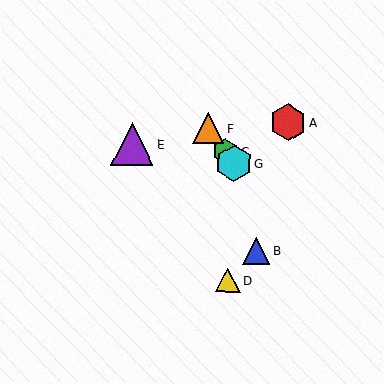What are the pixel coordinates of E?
Object E is at (132, 144).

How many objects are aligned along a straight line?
3 objects (C, F, G) are aligned along a straight line.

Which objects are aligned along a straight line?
Objects C, F, G are aligned along a straight line.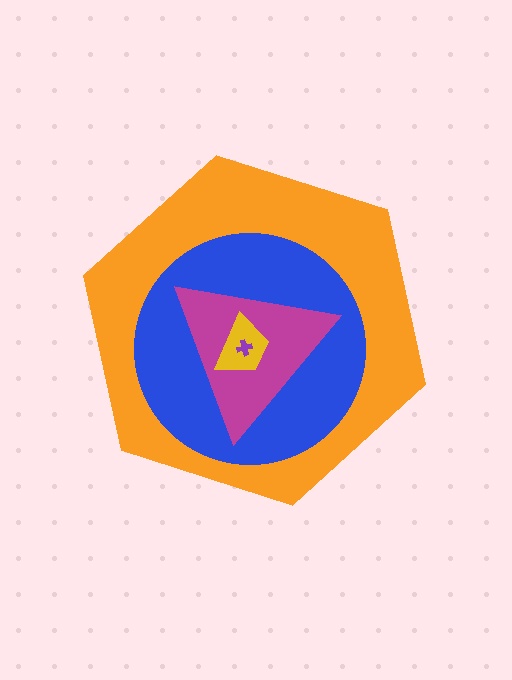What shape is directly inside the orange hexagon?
The blue circle.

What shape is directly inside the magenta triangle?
The yellow trapezoid.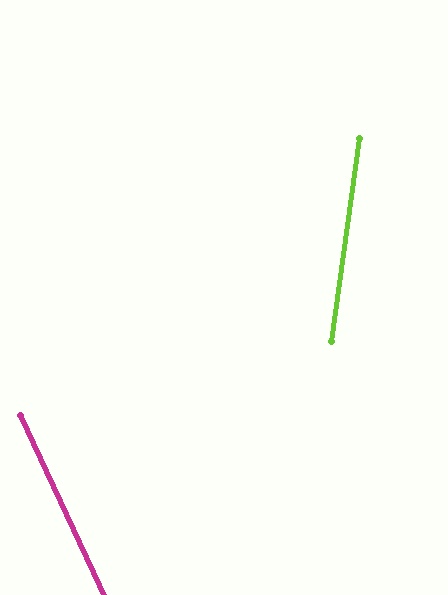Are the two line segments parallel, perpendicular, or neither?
Neither parallel nor perpendicular — they differ by about 33°.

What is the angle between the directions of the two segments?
Approximately 33 degrees.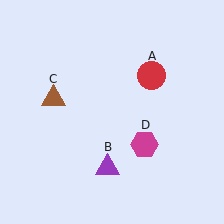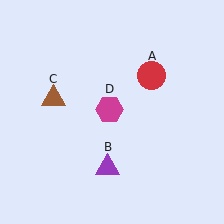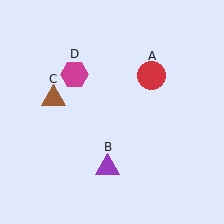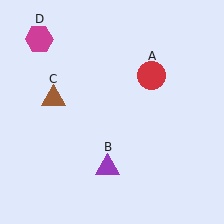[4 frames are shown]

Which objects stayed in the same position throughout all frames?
Red circle (object A) and purple triangle (object B) and brown triangle (object C) remained stationary.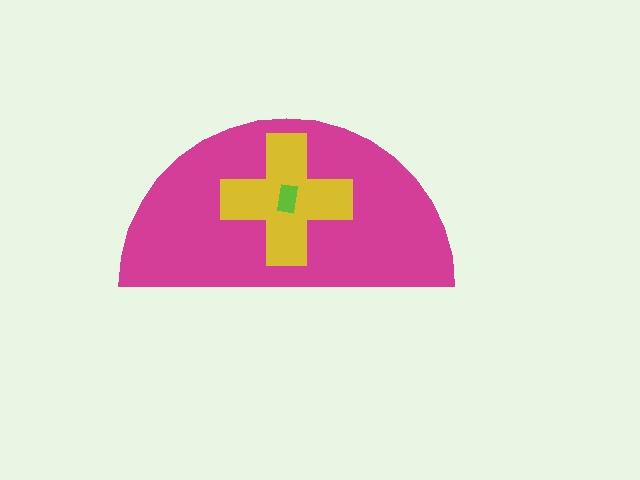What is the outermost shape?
The magenta semicircle.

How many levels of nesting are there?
3.